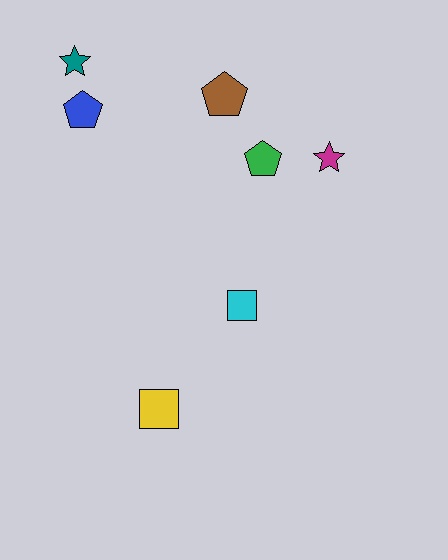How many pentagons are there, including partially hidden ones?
There are 3 pentagons.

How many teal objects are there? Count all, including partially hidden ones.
There is 1 teal object.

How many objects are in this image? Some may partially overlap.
There are 7 objects.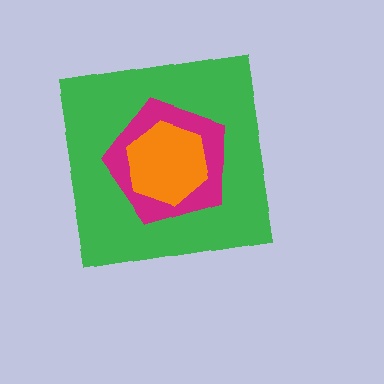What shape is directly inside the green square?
The magenta pentagon.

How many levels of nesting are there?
3.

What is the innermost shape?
The orange hexagon.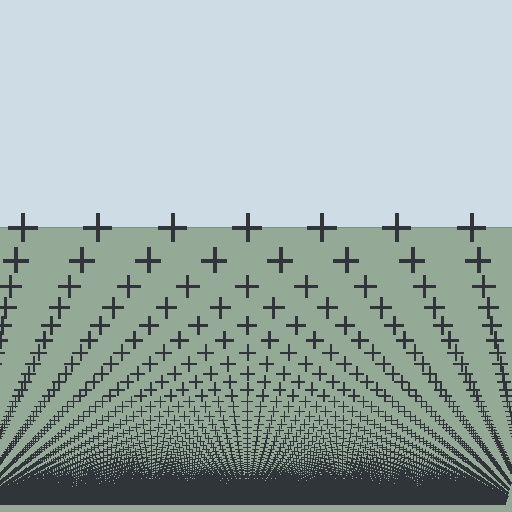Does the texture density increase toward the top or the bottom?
Density increases toward the bottom.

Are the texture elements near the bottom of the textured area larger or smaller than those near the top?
Smaller. The gradient is inverted — elements near the bottom are smaller and denser.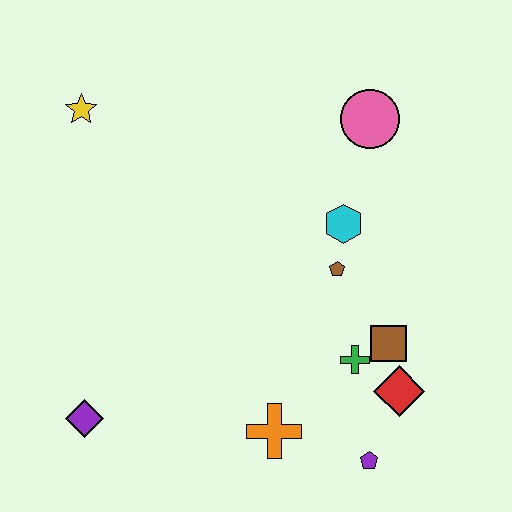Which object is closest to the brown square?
The green cross is closest to the brown square.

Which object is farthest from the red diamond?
The yellow star is farthest from the red diamond.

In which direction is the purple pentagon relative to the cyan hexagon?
The purple pentagon is below the cyan hexagon.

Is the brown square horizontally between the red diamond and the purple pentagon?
Yes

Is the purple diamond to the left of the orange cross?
Yes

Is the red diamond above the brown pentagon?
No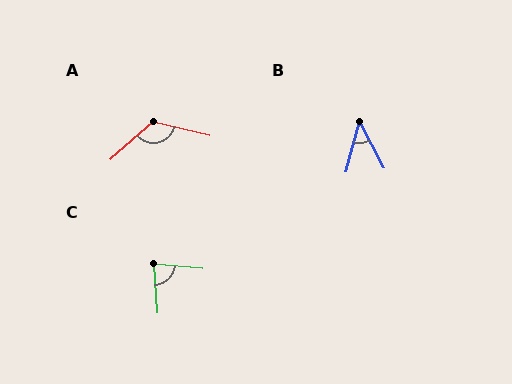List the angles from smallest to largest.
B (43°), C (81°), A (125°).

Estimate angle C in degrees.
Approximately 81 degrees.